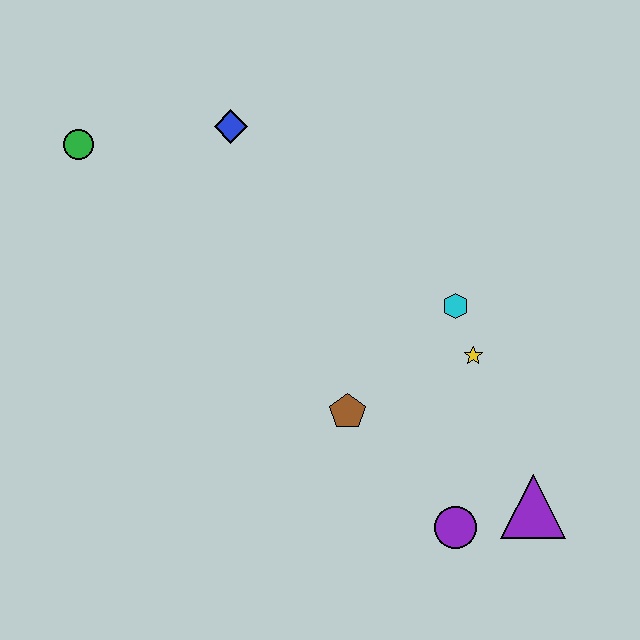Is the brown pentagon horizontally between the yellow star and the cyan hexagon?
No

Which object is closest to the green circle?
The blue diamond is closest to the green circle.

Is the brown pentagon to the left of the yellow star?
Yes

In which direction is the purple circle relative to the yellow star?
The purple circle is below the yellow star.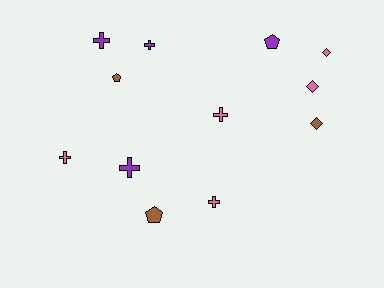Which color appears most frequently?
Pink, with 5 objects.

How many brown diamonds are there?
There is 1 brown diamond.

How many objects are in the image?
There are 12 objects.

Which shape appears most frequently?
Cross, with 6 objects.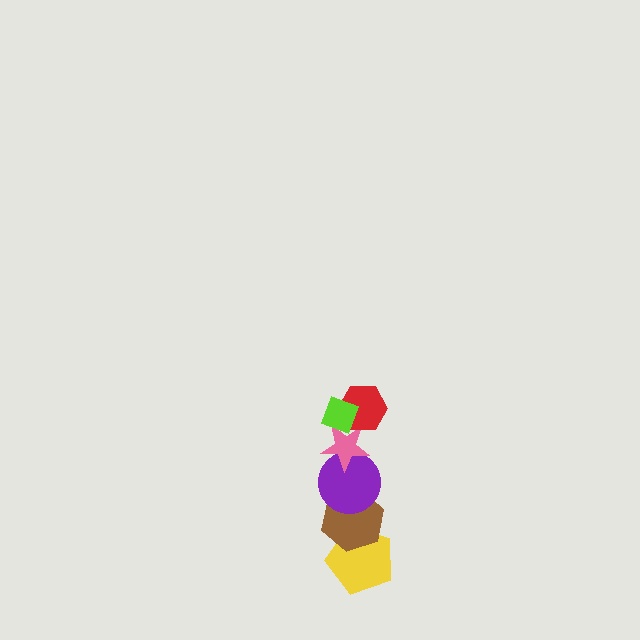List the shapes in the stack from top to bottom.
From top to bottom: the lime diamond, the red hexagon, the pink star, the purple circle, the brown hexagon, the yellow pentagon.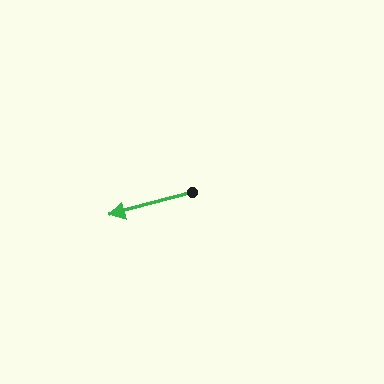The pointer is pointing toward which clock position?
Roughly 8 o'clock.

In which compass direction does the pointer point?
West.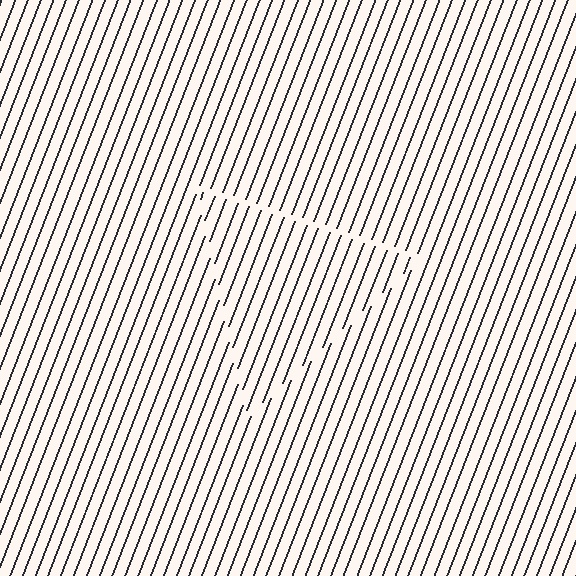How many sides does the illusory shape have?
3 sides — the line-ends trace a triangle.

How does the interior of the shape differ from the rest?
The interior of the shape contains the same grating, shifted by half a period — the contour is defined by the phase discontinuity where line-ends from the inner and outer gratings abut.